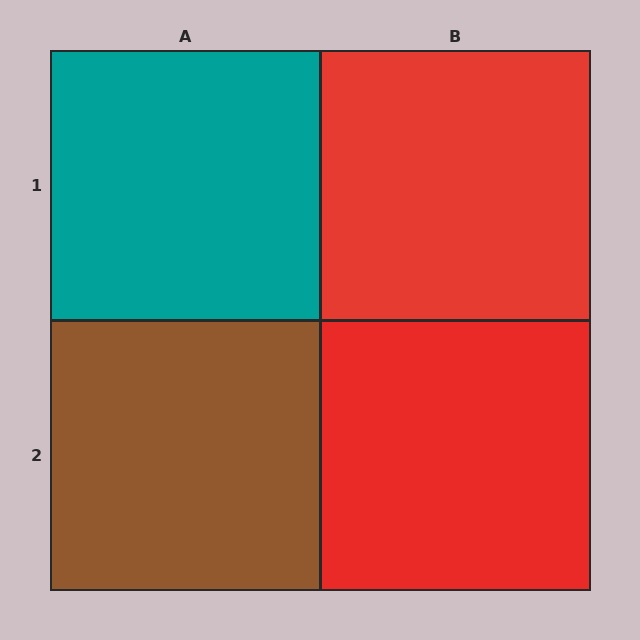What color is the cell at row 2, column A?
Brown.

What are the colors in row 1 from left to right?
Teal, red.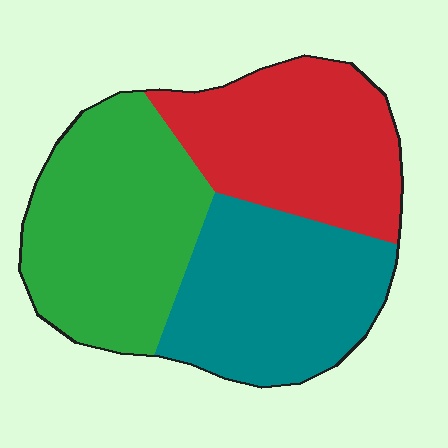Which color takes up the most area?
Green, at roughly 35%.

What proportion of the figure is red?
Red takes up between a quarter and a half of the figure.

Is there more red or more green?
Green.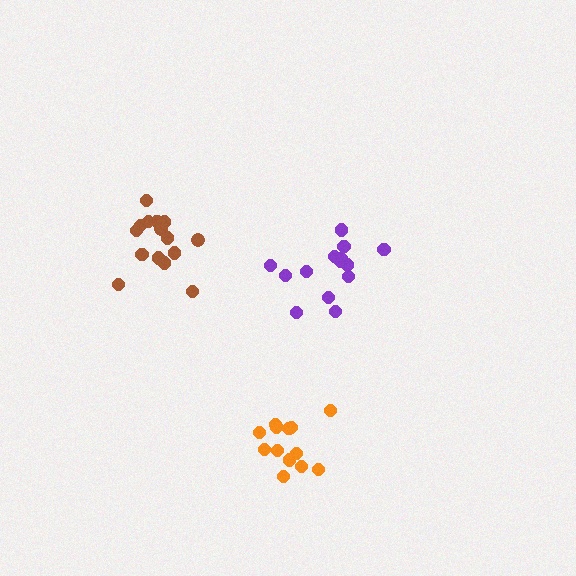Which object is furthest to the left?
The brown cluster is leftmost.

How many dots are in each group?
Group 1: 14 dots, Group 2: 15 dots, Group 3: 13 dots (42 total).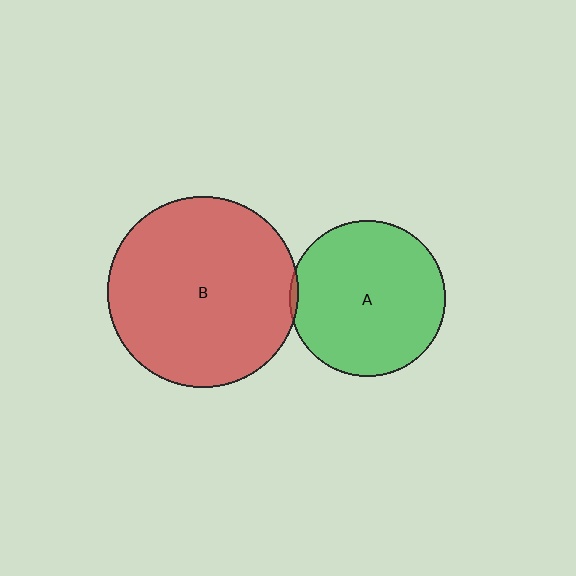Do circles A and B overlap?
Yes.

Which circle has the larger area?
Circle B (red).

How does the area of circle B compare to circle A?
Approximately 1.5 times.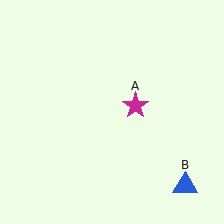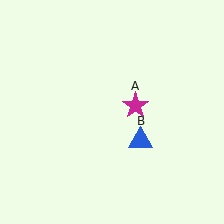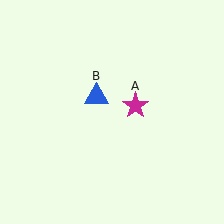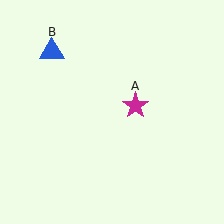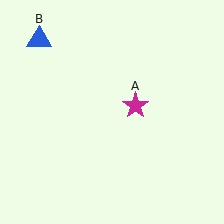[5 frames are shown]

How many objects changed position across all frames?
1 object changed position: blue triangle (object B).